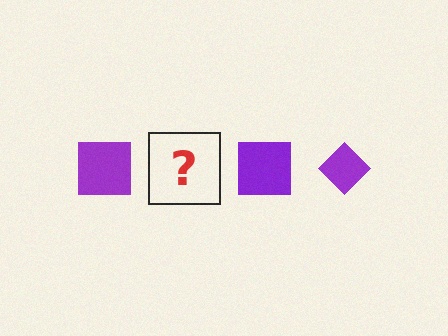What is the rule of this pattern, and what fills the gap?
The rule is that the pattern cycles through square, diamond shapes in purple. The gap should be filled with a purple diamond.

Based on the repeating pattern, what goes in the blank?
The blank should be a purple diamond.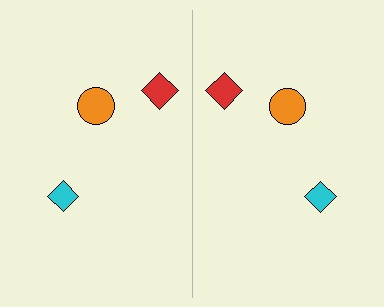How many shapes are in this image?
There are 6 shapes in this image.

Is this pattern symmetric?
Yes, this pattern has bilateral (reflection) symmetry.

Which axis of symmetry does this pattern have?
The pattern has a vertical axis of symmetry running through the center of the image.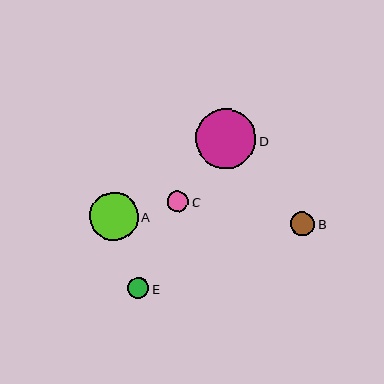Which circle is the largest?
Circle D is the largest with a size of approximately 60 pixels.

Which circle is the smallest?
Circle C is the smallest with a size of approximately 21 pixels.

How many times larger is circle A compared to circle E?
Circle A is approximately 2.3 times the size of circle E.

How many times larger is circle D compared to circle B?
Circle D is approximately 2.5 times the size of circle B.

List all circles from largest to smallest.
From largest to smallest: D, A, B, E, C.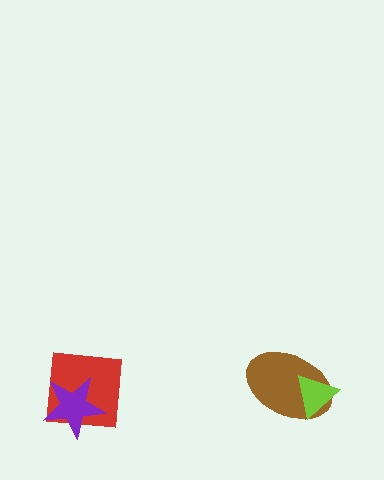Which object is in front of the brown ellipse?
The lime triangle is in front of the brown ellipse.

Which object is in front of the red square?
The purple star is in front of the red square.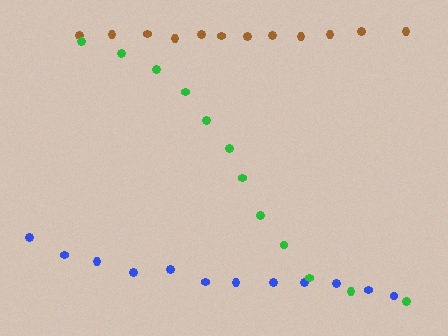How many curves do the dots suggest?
There are 3 distinct paths.